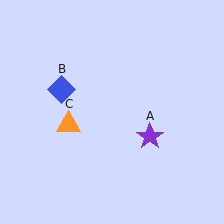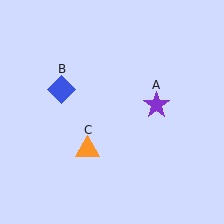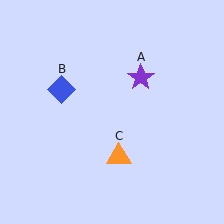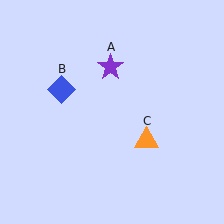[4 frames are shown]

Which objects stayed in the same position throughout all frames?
Blue diamond (object B) remained stationary.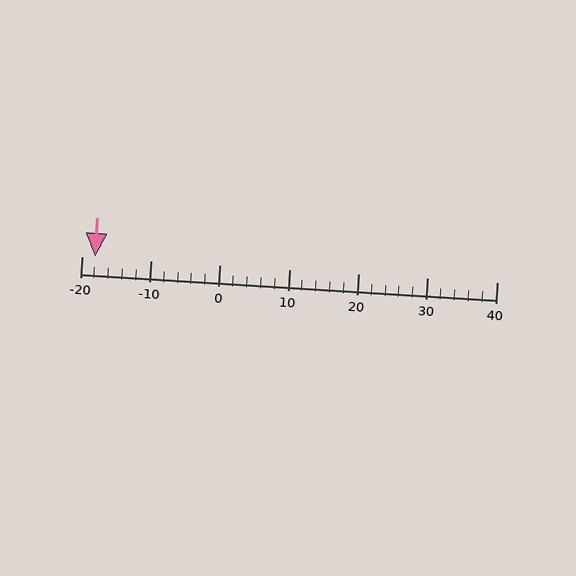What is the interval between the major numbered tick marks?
The major tick marks are spaced 10 units apart.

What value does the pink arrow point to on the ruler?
The pink arrow points to approximately -18.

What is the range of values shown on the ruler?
The ruler shows values from -20 to 40.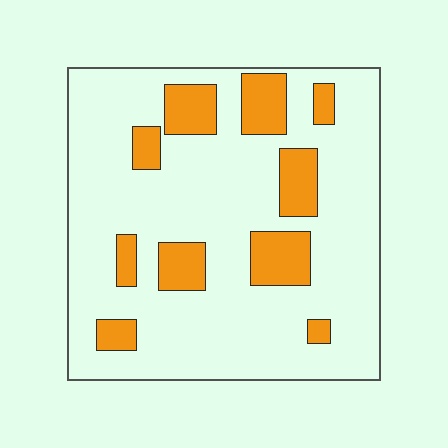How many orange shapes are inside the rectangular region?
10.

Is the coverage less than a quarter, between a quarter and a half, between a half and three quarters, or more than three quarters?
Less than a quarter.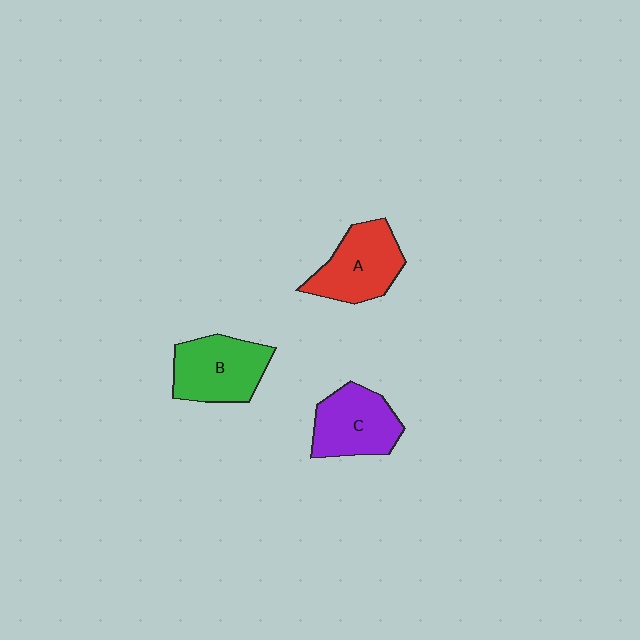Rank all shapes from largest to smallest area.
From largest to smallest: B (green), A (red), C (purple).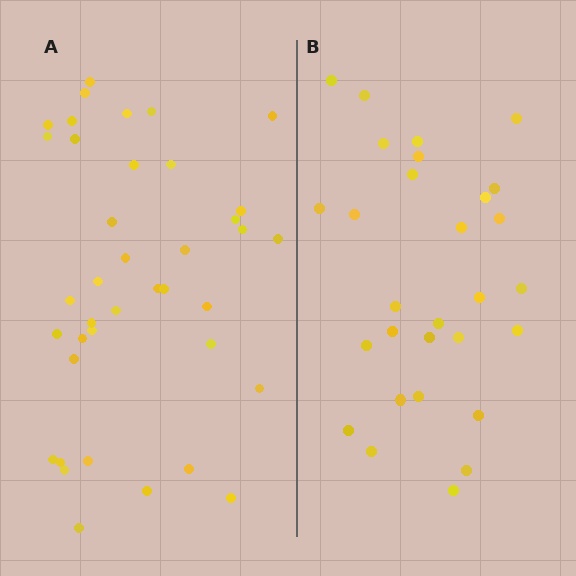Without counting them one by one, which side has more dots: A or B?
Region A (the left region) has more dots.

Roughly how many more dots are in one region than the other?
Region A has roughly 10 or so more dots than region B.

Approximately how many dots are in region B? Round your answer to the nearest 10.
About 30 dots. (The exact count is 29, which rounds to 30.)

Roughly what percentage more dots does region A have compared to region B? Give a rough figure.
About 35% more.